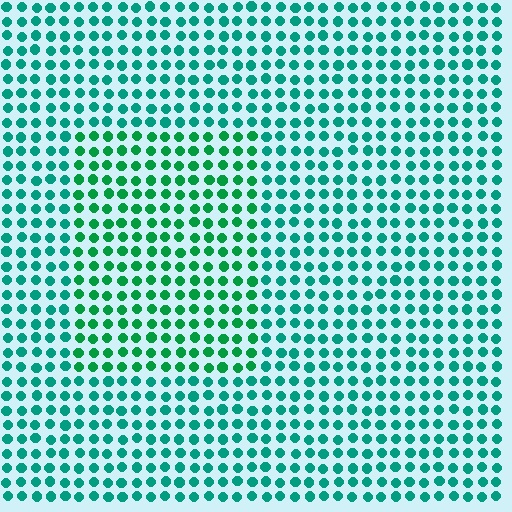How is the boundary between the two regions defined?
The boundary is defined purely by a slight shift in hue (about 26 degrees). Spacing, size, and orientation are identical on both sides.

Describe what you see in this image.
The image is filled with small teal elements in a uniform arrangement. A rectangle-shaped region is visible where the elements are tinted to a slightly different hue, forming a subtle color boundary.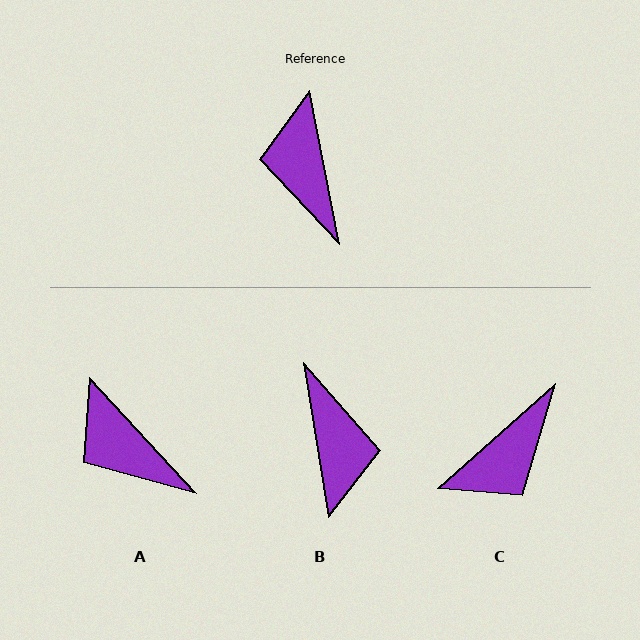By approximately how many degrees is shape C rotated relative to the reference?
Approximately 121 degrees counter-clockwise.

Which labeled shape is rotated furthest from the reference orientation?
B, about 178 degrees away.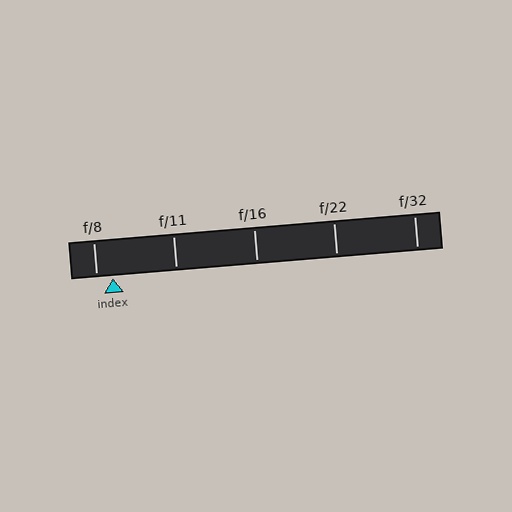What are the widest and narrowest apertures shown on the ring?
The widest aperture shown is f/8 and the narrowest is f/32.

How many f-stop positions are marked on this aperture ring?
There are 5 f-stop positions marked.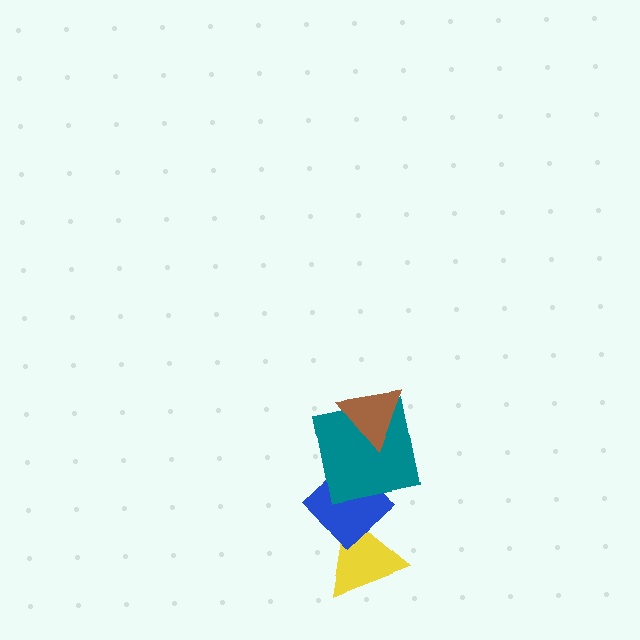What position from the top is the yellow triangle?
The yellow triangle is 4th from the top.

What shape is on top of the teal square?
The brown triangle is on top of the teal square.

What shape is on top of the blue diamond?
The teal square is on top of the blue diamond.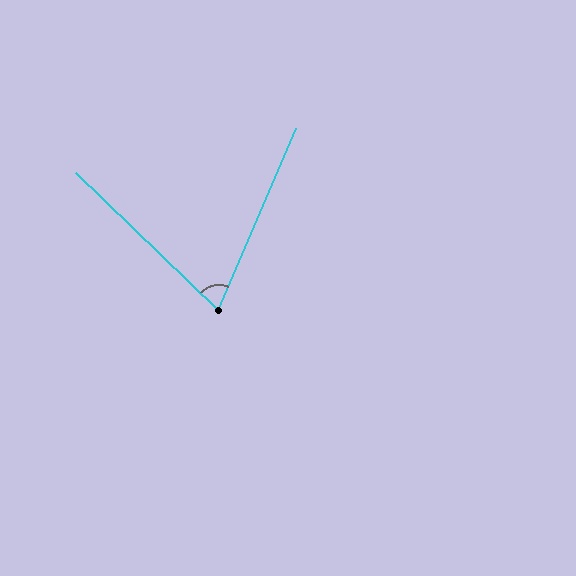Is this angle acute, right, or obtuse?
It is acute.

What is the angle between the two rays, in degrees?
Approximately 69 degrees.